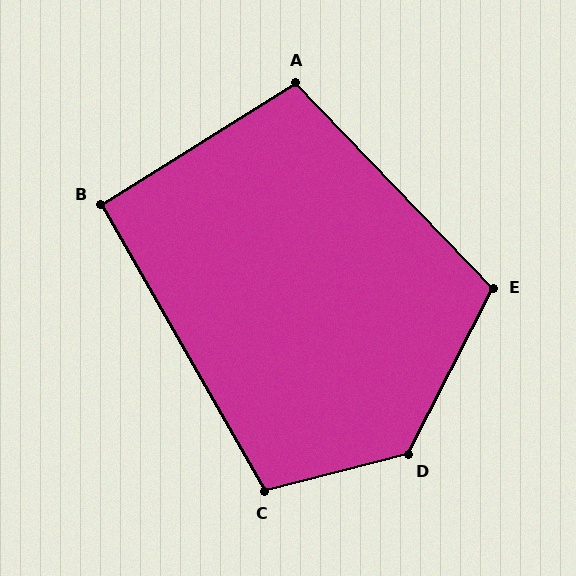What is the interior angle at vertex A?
Approximately 102 degrees (obtuse).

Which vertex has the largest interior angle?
D, at approximately 132 degrees.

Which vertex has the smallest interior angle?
B, at approximately 92 degrees.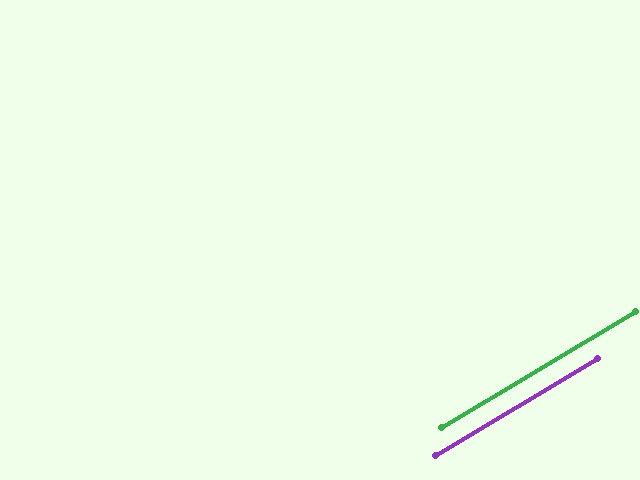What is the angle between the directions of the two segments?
Approximately 0 degrees.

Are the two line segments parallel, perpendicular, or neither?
Parallel — their directions differ by only 0.1°.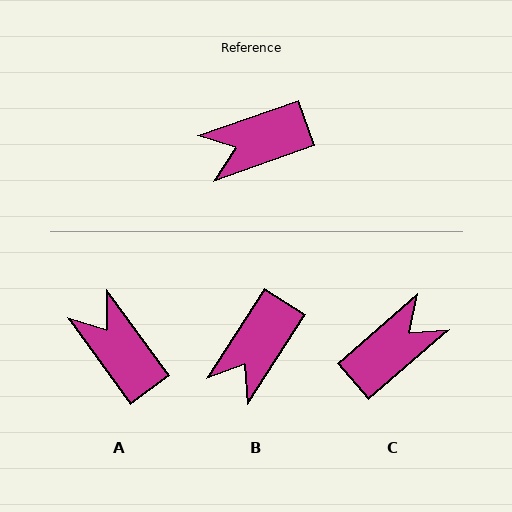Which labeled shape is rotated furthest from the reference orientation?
C, about 158 degrees away.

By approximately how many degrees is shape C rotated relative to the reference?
Approximately 158 degrees clockwise.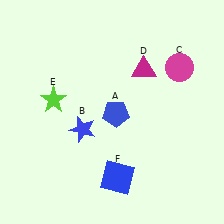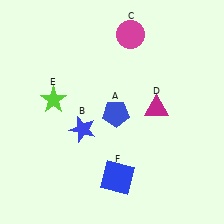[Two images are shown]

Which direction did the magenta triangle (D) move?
The magenta triangle (D) moved down.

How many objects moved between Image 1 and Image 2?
2 objects moved between the two images.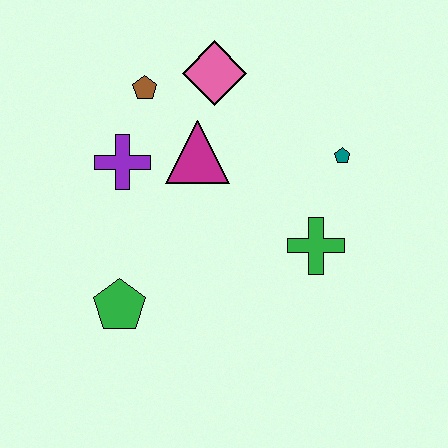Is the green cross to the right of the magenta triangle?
Yes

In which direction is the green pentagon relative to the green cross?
The green pentagon is to the left of the green cross.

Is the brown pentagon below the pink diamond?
Yes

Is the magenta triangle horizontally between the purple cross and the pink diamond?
Yes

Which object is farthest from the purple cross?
The teal pentagon is farthest from the purple cross.